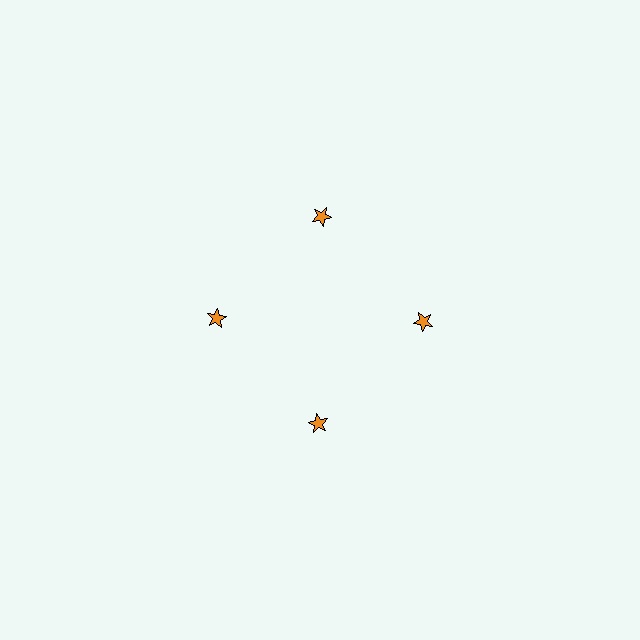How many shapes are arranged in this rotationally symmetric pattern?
There are 4 shapes, arranged in 4 groups of 1.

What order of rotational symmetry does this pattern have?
This pattern has 4-fold rotational symmetry.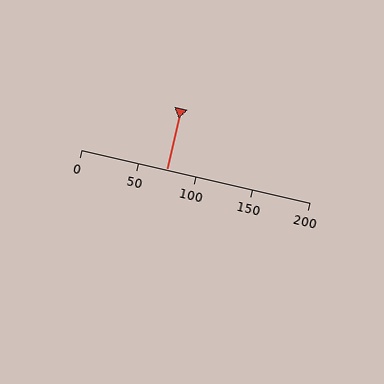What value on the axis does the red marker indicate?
The marker indicates approximately 75.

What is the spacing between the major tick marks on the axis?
The major ticks are spaced 50 apart.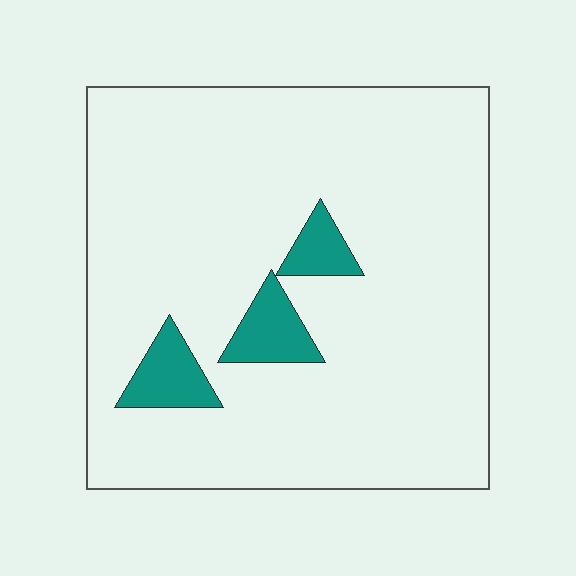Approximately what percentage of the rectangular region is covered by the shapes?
Approximately 10%.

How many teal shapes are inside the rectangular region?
3.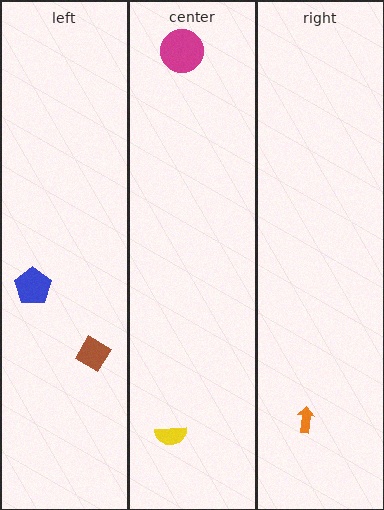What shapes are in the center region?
The magenta circle, the yellow semicircle.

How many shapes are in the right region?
1.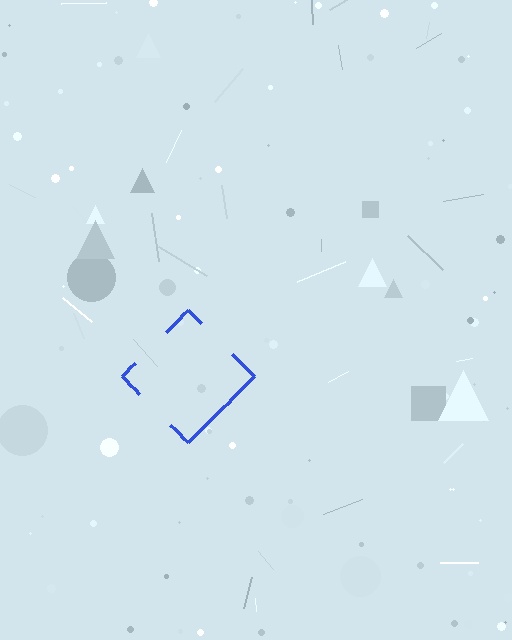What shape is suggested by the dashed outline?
The dashed outline suggests a diamond.